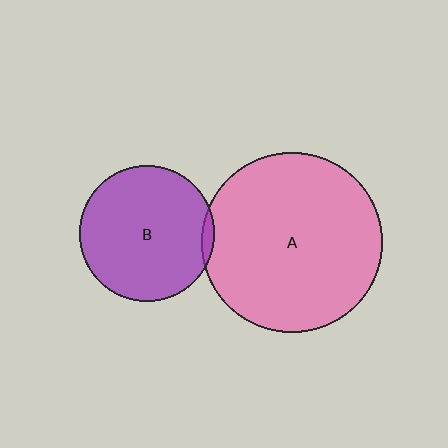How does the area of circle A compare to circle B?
Approximately 1.8 times.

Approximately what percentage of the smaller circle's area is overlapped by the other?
Approximately 5%.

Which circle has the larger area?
Circle A (pink).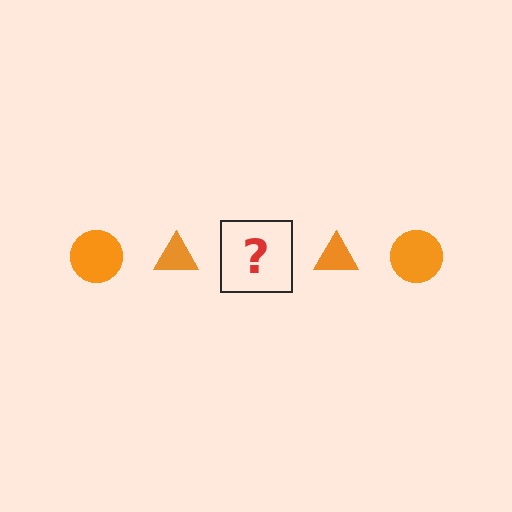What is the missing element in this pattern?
The missing element is an orange circle.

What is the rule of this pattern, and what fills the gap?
The rule is that the pattern cycles through circle, triangle shapes in orange. The gap should be filled with an orange circle.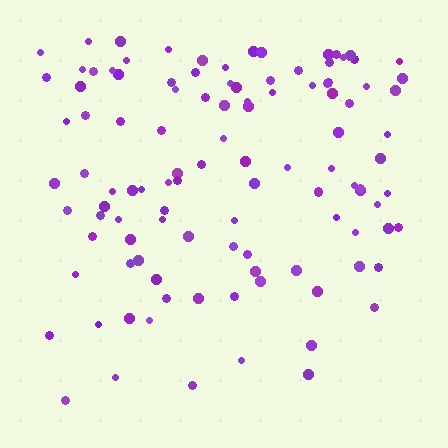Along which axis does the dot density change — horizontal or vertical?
Vertical.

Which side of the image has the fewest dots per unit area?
The bottom.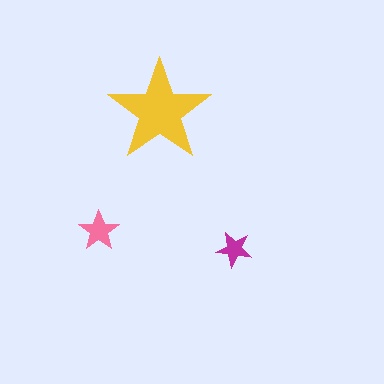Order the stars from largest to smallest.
the yellow one, the pink one, the magenta one.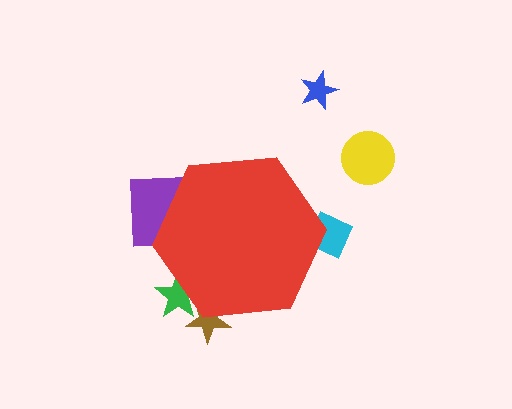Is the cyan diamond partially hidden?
Yes, the cyan diamond is partially hidden behind the red hexagon.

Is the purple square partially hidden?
Yes, the purple square is partially hidden behind the red hexagon.